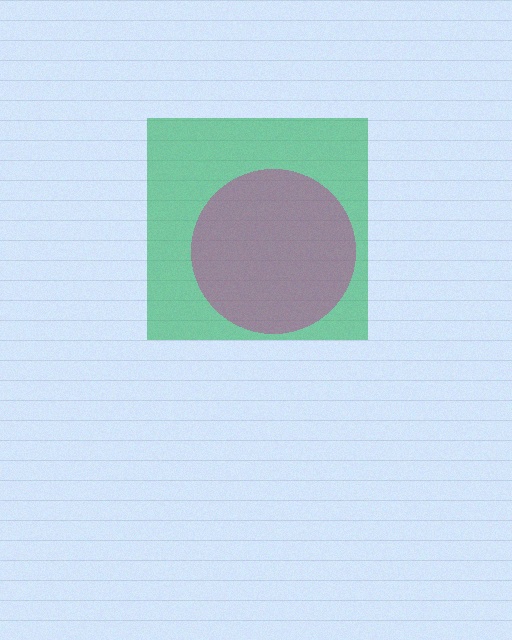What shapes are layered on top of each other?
The layered shapes are: a green square, a magenta circle.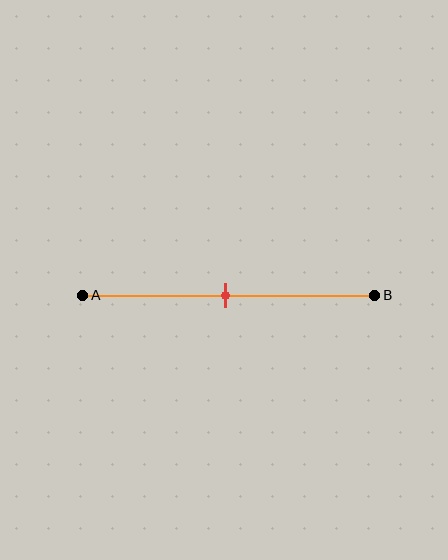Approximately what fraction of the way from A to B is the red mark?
The red mark is approximately 50% of the way from A to B.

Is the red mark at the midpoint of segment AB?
Yes, the mark is approximately at the midpoint.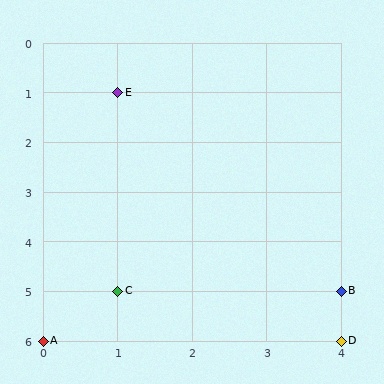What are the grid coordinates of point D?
Point D is at grid coordinates (4, 6).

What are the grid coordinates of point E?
Point E is at grid coordinates (1, 1).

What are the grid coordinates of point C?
Point C is at grid coordinates (1, 5).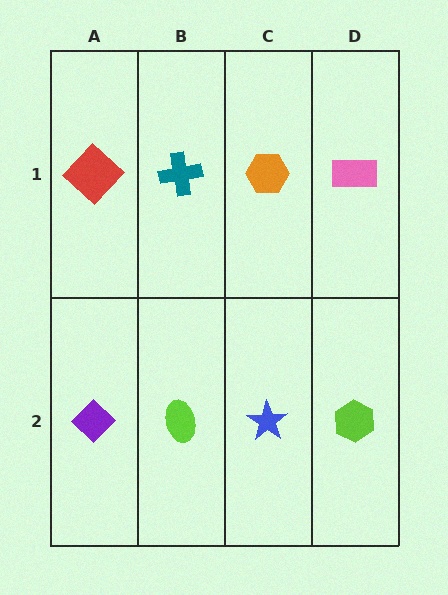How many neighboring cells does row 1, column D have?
2.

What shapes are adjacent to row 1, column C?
A blue star (row 2, column C), a teal cross (row 1, column B), a pink rectangle (row 1, column D).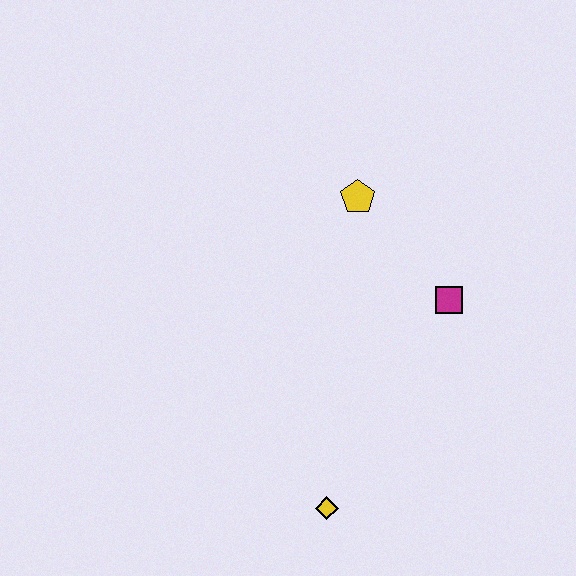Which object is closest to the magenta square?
The yellow pentagon is closest to the magenta square.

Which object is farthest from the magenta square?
The yellow diamond is farthest from the magenta square.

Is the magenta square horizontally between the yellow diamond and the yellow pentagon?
No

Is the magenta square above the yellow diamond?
Yes